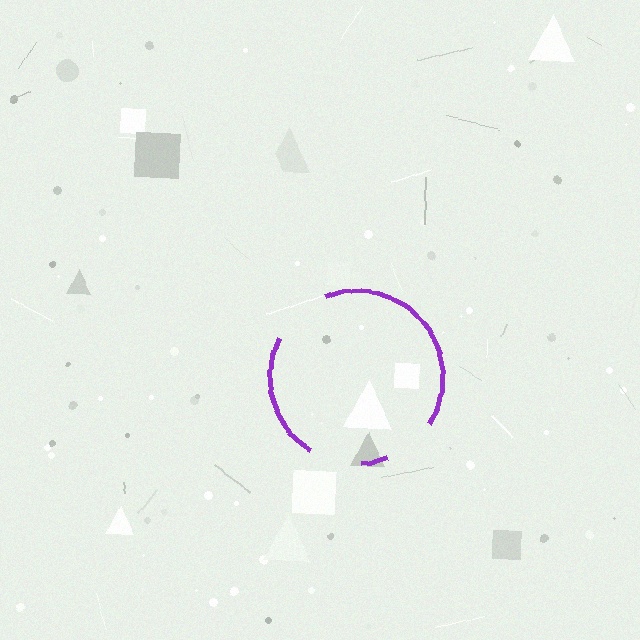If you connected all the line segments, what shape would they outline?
They would outline a circle.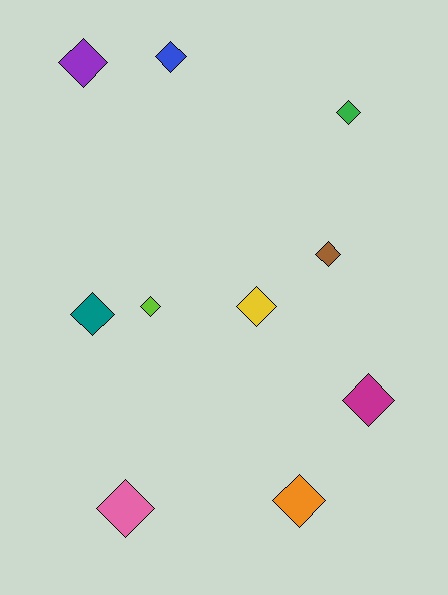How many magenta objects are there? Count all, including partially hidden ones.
There is 1 magenta object.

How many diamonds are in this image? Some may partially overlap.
There are 10 diamonds.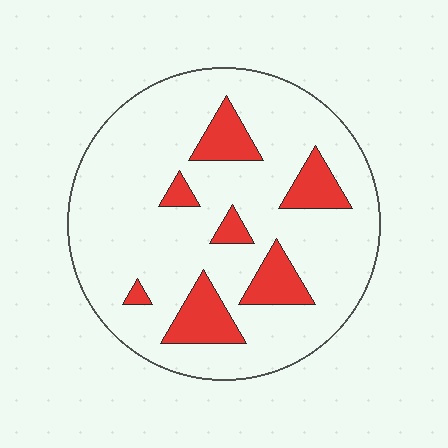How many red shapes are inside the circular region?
7.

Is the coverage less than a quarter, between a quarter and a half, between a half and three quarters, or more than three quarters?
Less than a quarter.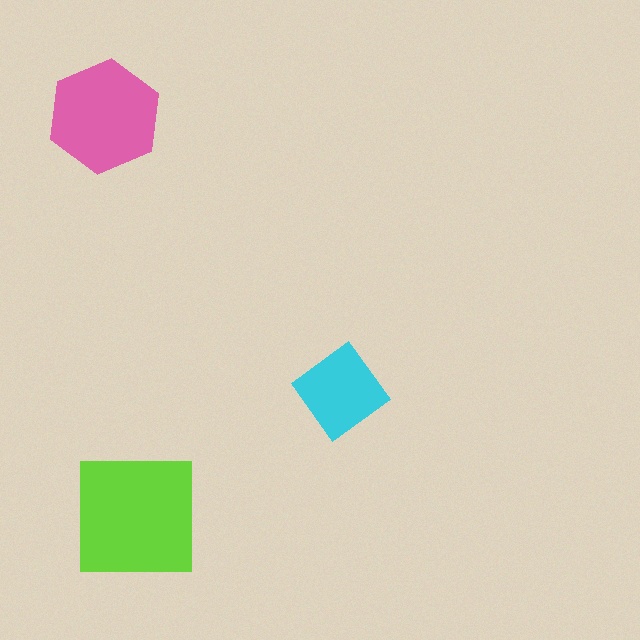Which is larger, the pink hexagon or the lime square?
The lime square.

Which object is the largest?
The lime square.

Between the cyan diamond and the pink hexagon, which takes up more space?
The pink hexagon.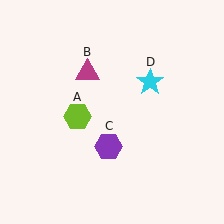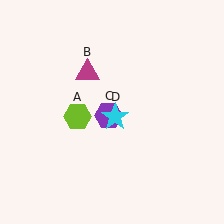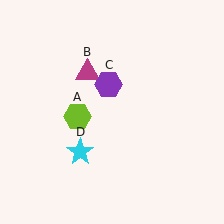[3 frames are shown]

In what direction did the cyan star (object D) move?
The cyan star (object D) moved down and to the left.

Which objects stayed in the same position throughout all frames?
Lime hexagon (object A) and magenta triangle (object B) remained stationary.